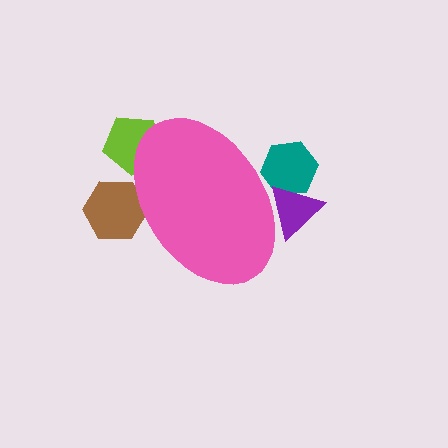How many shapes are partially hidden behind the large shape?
4 shapes are partially hidden.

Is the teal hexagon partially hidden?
Yes, the teal hexagon is partially hidden behind the pink ellipse.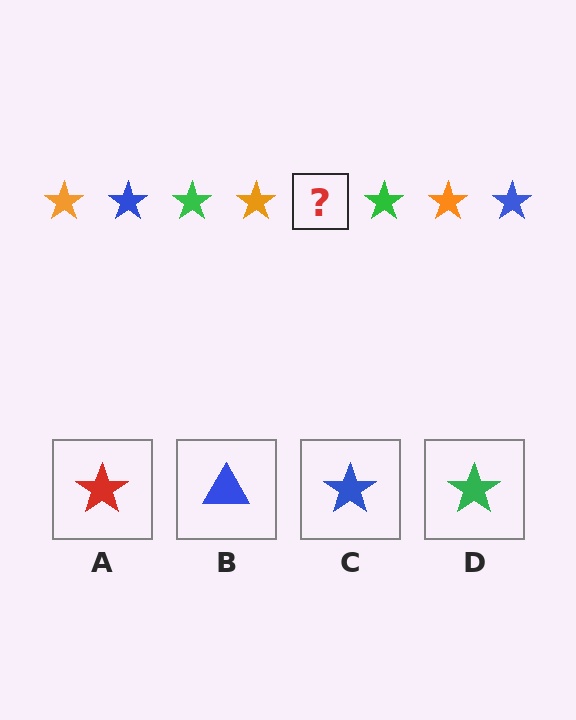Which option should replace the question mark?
Option C.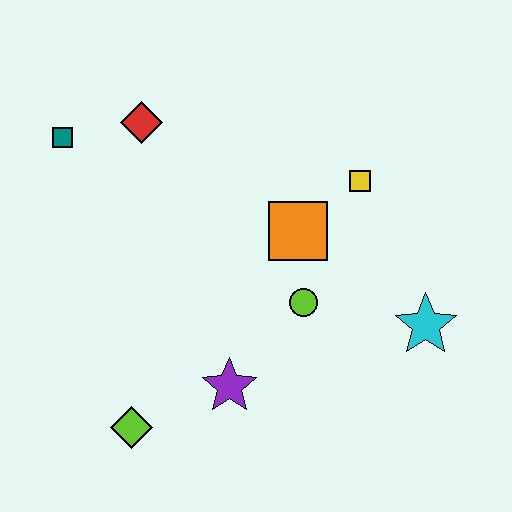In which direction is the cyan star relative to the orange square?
The cyan star is to the right of the orange square.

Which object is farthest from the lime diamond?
The yellow square is farthest from the lime diamond.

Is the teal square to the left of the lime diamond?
Yes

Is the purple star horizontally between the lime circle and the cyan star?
No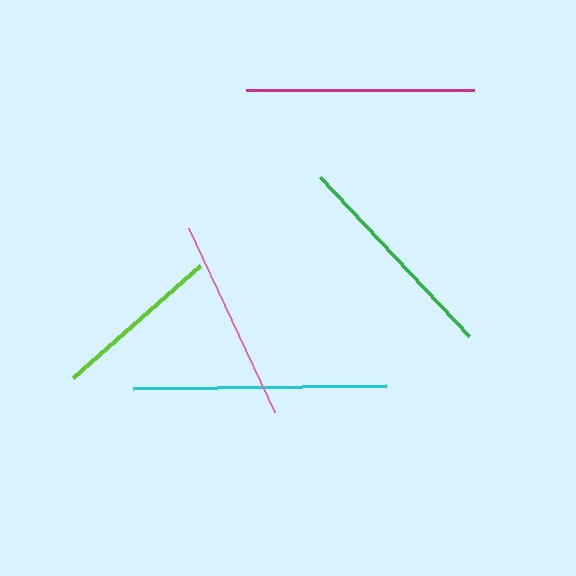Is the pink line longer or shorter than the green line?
The green line is longer than the pink line.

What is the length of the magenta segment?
The magenta segment is approximately 228 pixels long.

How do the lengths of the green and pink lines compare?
The green and pink lines are approximately the same length.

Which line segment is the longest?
The cyan line is the longest at approximately 253 pixels.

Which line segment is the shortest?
The lime line is the shortest at approximately 170 pixels.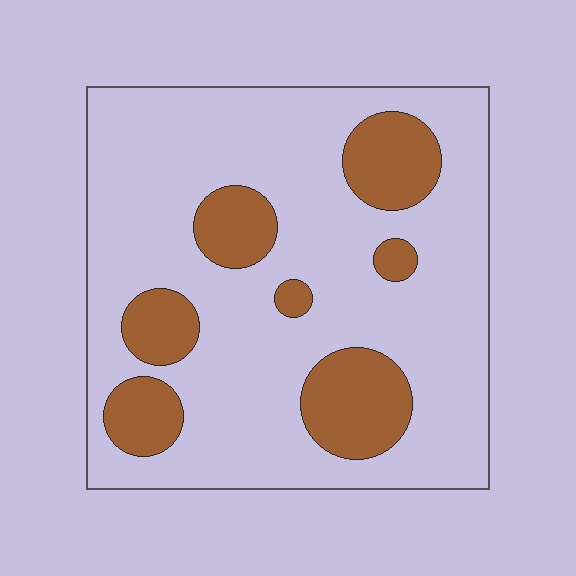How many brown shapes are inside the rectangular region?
7.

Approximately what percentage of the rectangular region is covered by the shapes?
Approximately 20%.